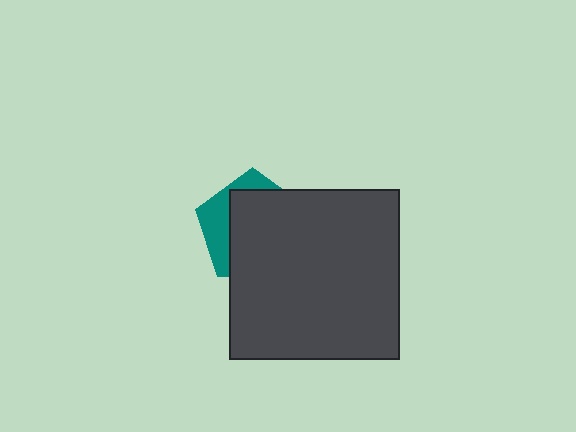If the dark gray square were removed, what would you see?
You would see the complete teal pentagon.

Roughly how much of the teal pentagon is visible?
A small part of it is visible (roughly 30%).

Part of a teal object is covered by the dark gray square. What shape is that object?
It is a pentagon.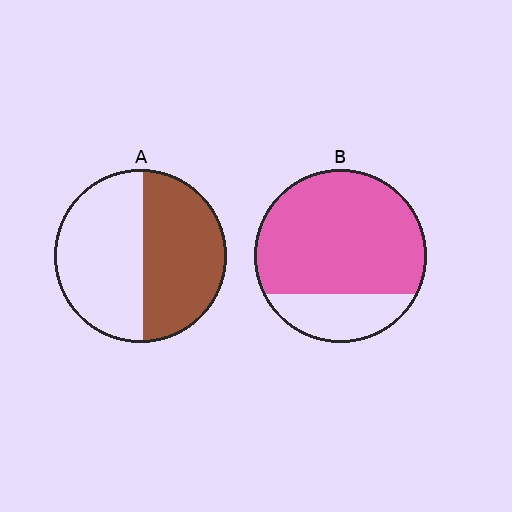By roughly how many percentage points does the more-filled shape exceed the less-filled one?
By roughly 30 percentage points (B over A).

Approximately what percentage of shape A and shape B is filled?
A is approximately 50% and B is approximately 75%.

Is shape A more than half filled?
Roughly half.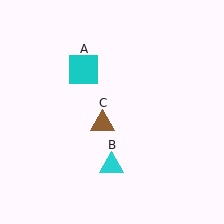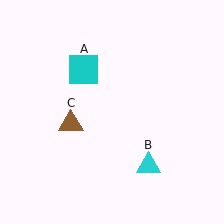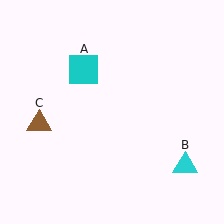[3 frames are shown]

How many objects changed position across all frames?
2 objects changed position: cyan triangle (object B), brown triangle (object C).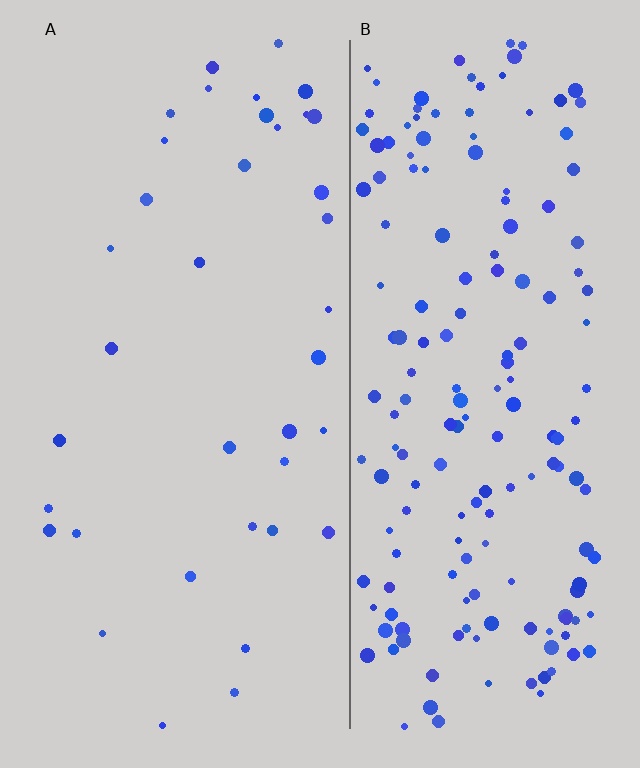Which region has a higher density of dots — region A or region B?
B (the right).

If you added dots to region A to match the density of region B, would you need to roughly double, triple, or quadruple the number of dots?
Approximately quadruple.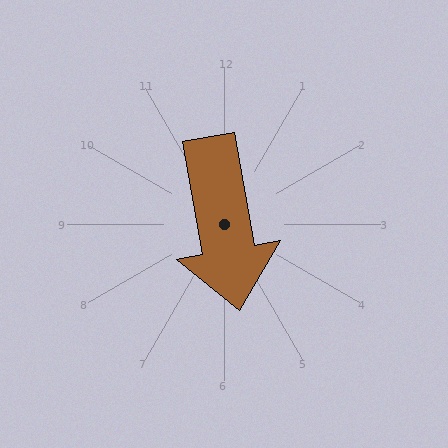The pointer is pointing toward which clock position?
Roughly 6 o'clock.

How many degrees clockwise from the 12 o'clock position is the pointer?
Approximately 170 degrees.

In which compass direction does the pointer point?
South.